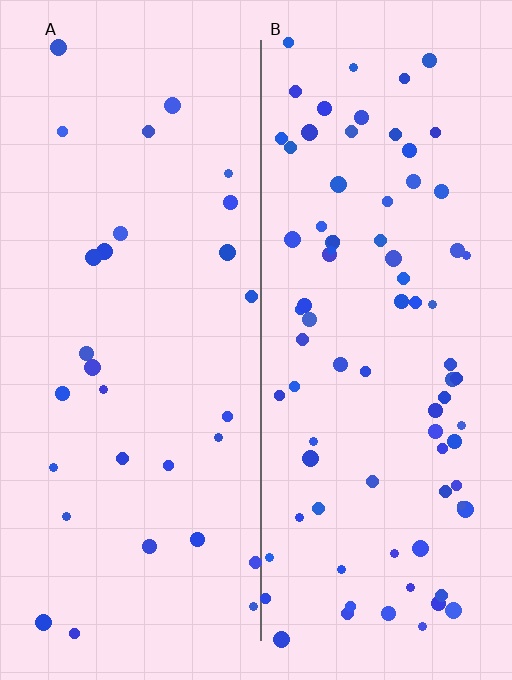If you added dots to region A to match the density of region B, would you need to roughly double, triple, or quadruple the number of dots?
Approximately triple.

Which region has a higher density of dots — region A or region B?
B (the right).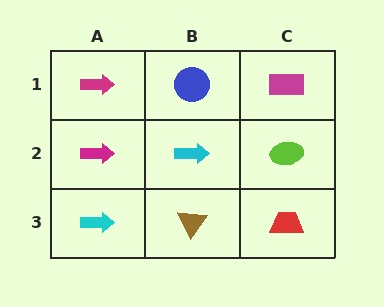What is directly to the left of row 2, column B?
A magenta arrow.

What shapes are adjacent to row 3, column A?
A magenta arrow (row 2, column A), a brown triangle (row 3, column B).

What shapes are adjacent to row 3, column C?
A lime ellipse (row 2, column C), a brown triangle (row 3, column B).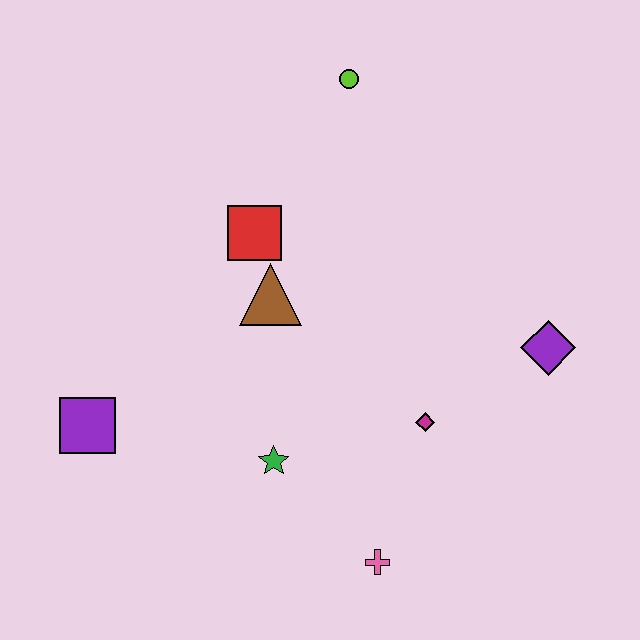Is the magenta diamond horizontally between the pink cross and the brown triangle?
No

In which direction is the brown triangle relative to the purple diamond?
The brown triangle is to the left of the purple diamond.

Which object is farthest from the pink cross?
The lime circle is farthest from the pink cross.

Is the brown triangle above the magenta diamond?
Yes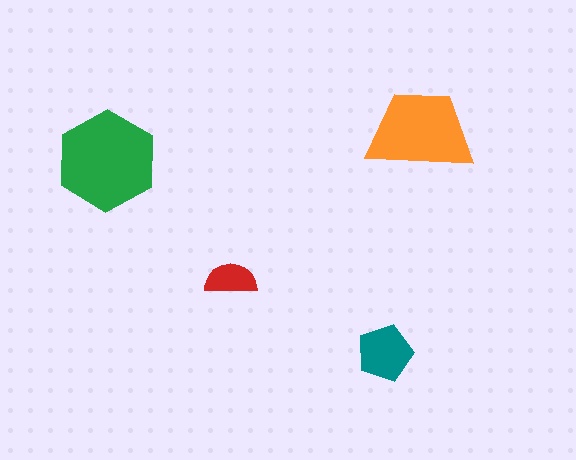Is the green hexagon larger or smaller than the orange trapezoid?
Larger.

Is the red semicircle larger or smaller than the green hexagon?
Smaller.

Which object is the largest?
The green hexagon.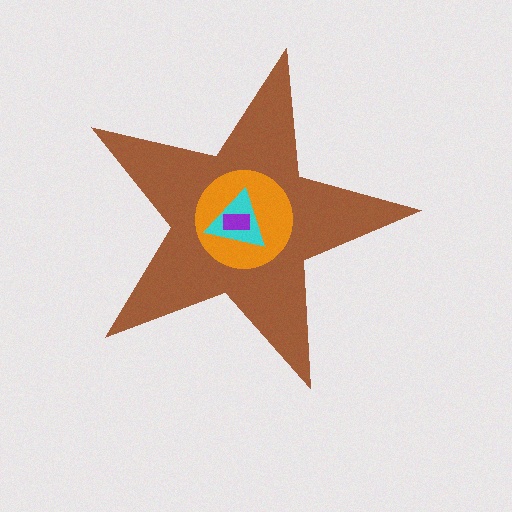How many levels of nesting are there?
4.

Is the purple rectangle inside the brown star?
Yes.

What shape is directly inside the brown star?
The orange circle.